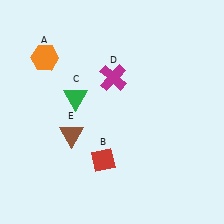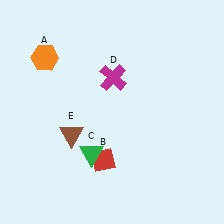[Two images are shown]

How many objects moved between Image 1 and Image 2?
1 object moved between the two images.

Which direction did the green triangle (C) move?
The green triangle (C) moved down.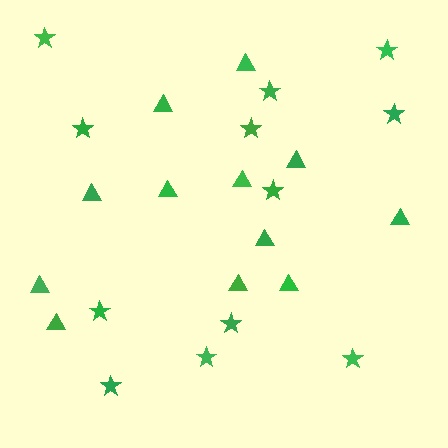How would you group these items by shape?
There are 2 groups: one group of triangles (12) and one group of stars (12).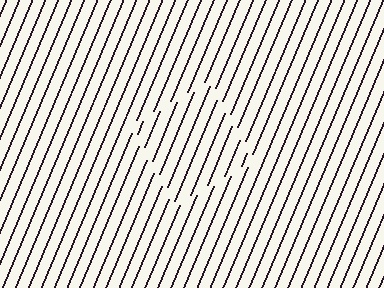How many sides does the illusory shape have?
4 sides — the line-ends trace a square.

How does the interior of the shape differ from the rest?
The interior of the shape contains the same grating, shifted by half a period — the contour is defined by the phase discontinuity where line-ends from the inner and outer gratings abut.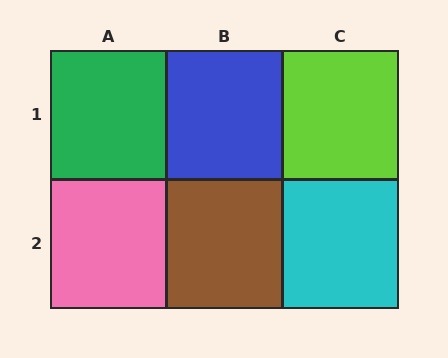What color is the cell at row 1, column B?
Blue.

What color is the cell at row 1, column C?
Lime.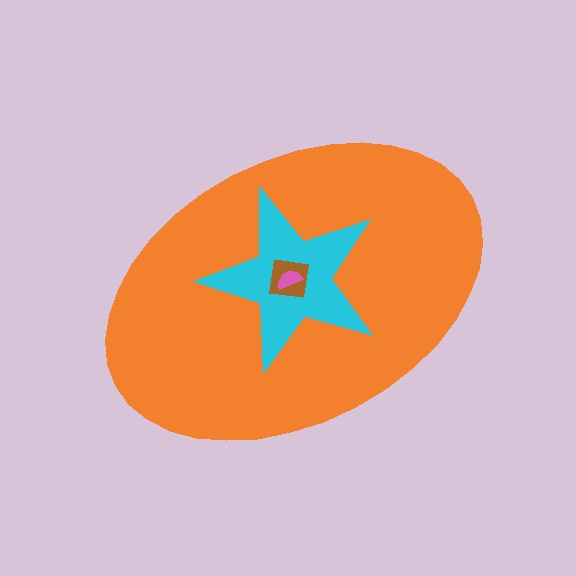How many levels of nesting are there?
4.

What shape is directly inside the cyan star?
The brown square.